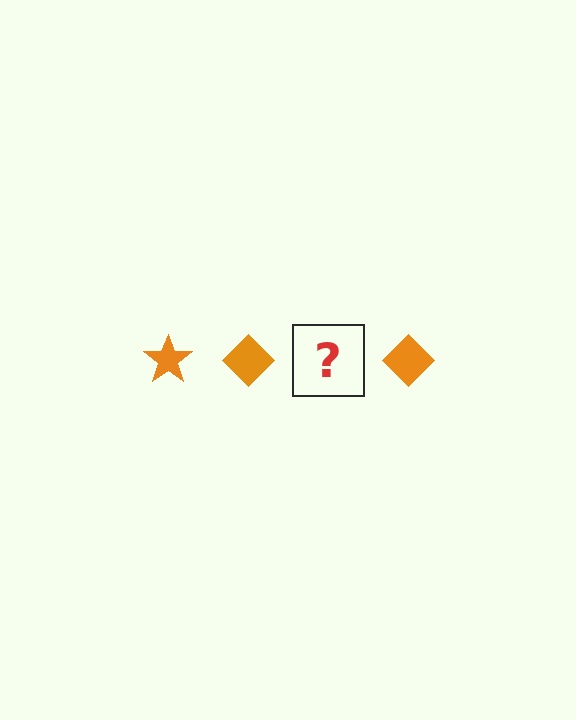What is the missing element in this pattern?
The missing element is an orange star.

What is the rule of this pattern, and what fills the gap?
The rule is that the pattern cycles through star, diamond shapes in orange. The gap should be filled with an orange star.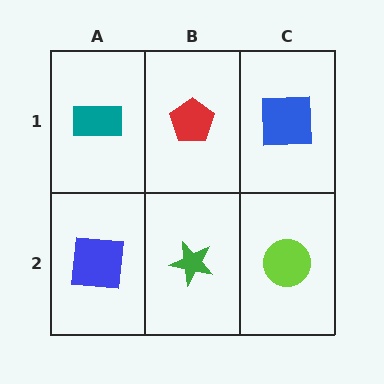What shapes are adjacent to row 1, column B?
A green star (row 2, column B), a teal rectangle (row 1, column A), a blue square (row 1, column C).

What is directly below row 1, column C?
A lime circle.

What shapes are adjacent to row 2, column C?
A blue square (row 1, column C), a green star (row 2, column B).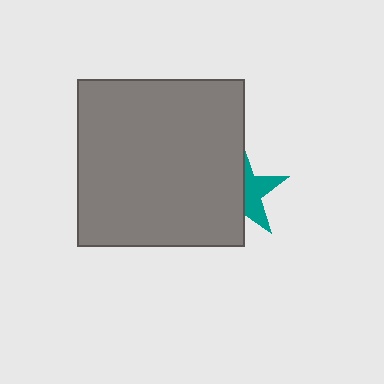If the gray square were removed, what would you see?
You would see the complete teal star.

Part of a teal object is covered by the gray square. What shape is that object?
It is a star.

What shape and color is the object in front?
The object in front is a gray square.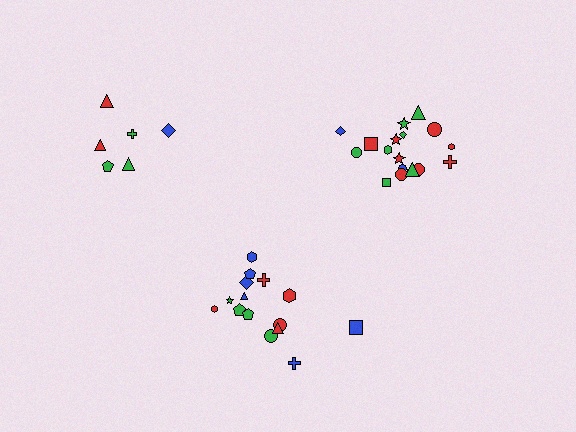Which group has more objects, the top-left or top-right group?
The top-right group.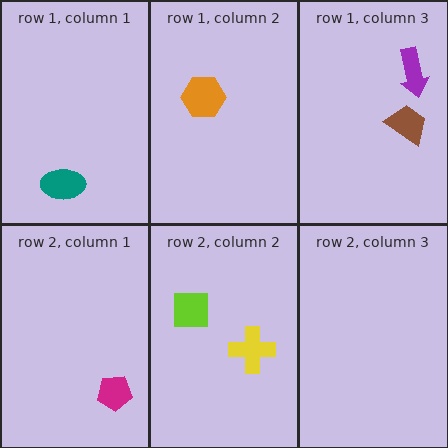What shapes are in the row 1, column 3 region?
The purple arrow, the brown trapezoid.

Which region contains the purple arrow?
The row 1, column 3 region.